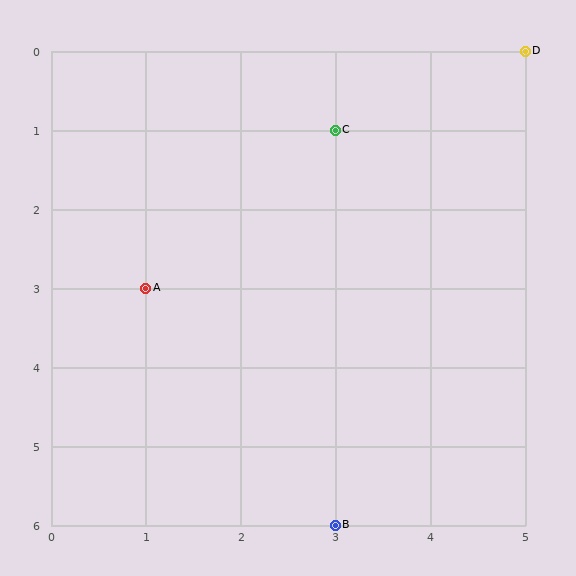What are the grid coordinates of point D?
Point D is at grid coordinates (5, 0).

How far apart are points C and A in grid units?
Points C and A are 2 columns and 2 rows apart (about 2.8 grid units diagonally).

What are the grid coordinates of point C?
Point C is at grid coordinates (3, 1).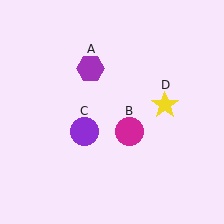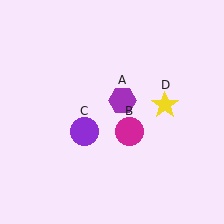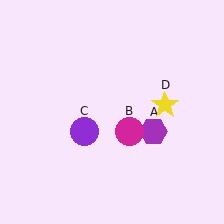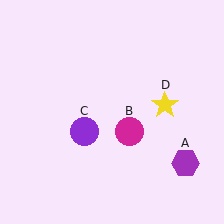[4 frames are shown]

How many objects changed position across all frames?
1 object changed position: purple hexagon (object A).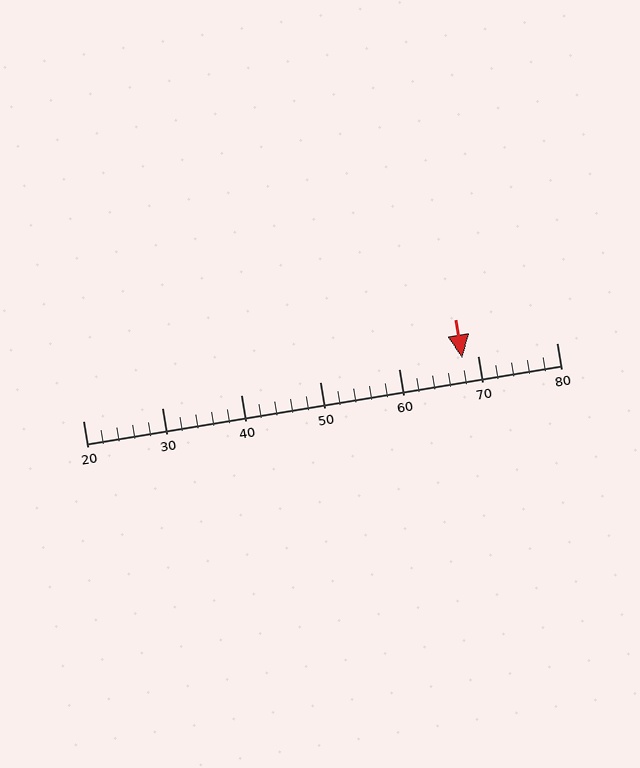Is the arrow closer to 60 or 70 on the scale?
The arrow is closer to 70.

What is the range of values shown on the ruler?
The ruler shows values from 20 to 80.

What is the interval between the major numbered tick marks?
The major tick marks are spaced 10 units apart.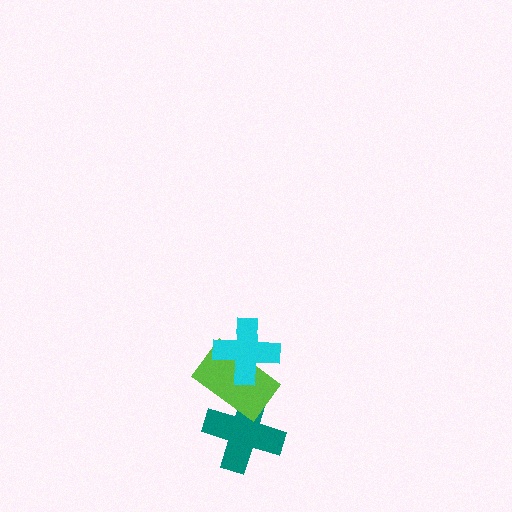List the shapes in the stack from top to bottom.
From top to bottom: the cyan cross, the lime rectangle, the teal cross.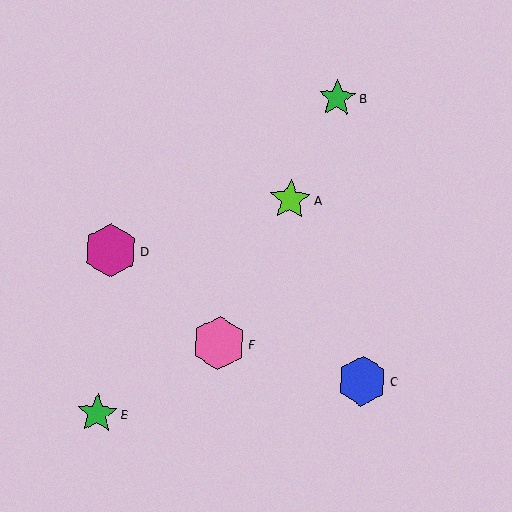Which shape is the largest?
The pink hexagon (labeled F) is the largest.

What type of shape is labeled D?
Shape D is a magenta hexagon.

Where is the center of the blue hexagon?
The center of the blue hexagon is at (362, 381).